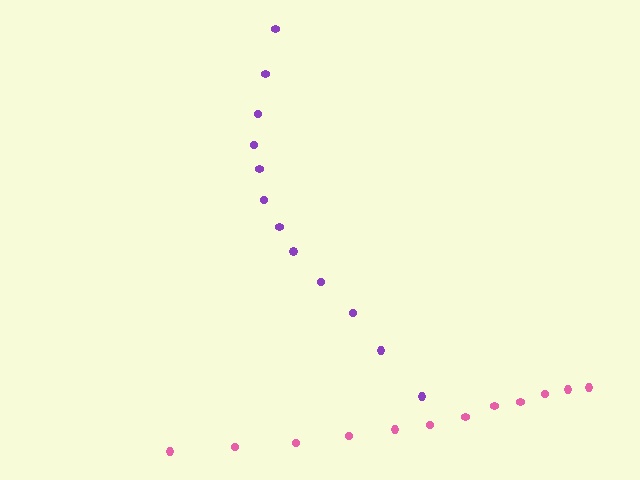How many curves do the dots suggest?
There are 2 distinct paths.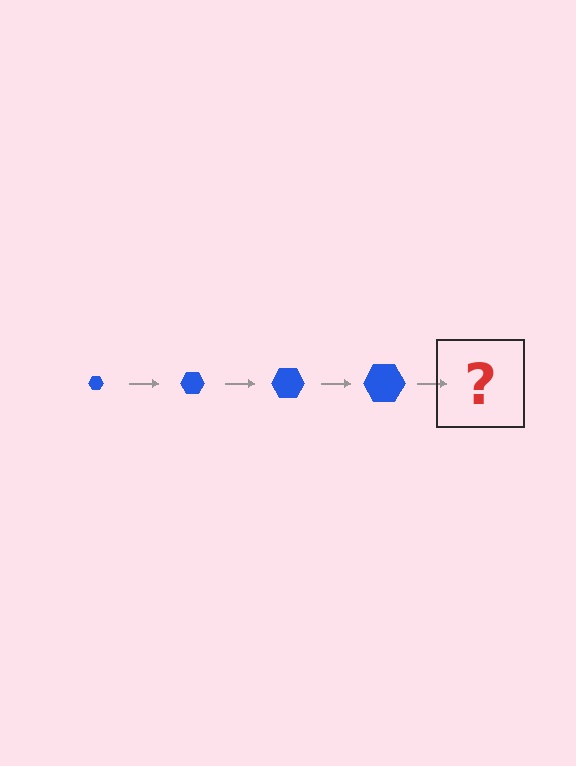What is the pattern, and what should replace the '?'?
The pattern is that the hexagon gets progressively larger each step. The '?' should be a blue hexagon, larger than the previous one.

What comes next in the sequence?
The next element should be a blue hexagon, larger than the previous one.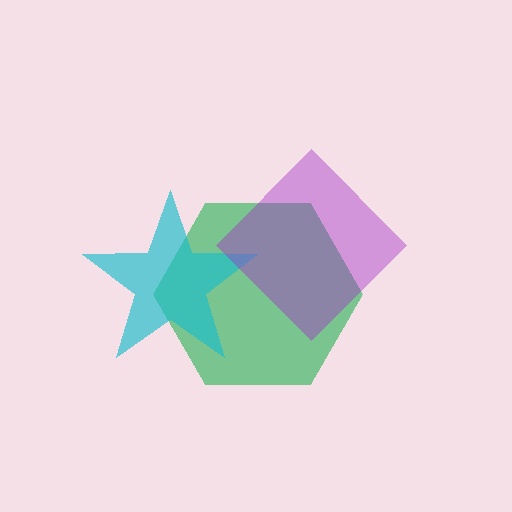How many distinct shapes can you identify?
There are 3 distinct shapes: a green hexagon, a cyan star, a purple diamond.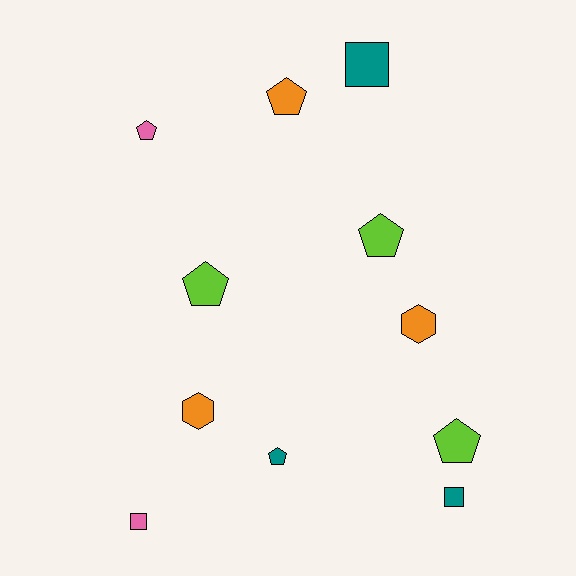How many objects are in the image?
There are 11 objects.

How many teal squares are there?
There are 2 teal squares.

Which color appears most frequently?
Lime, with 3 objects.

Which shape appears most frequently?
Pentagon, with 6 objects.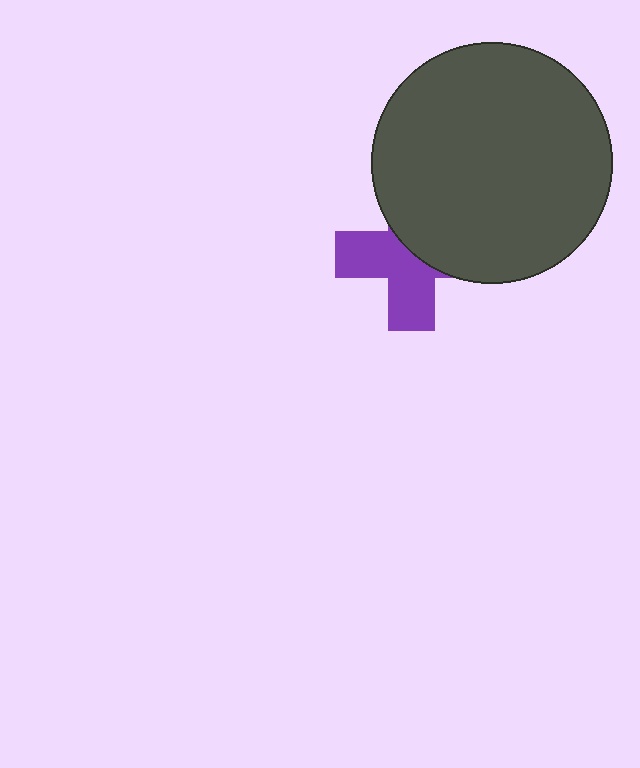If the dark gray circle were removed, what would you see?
You would see the complete purple cross.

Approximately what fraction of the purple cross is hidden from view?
Roughly 48% of the purple cross is hidden behind the dark gray circle.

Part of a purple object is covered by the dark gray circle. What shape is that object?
It is a cross.